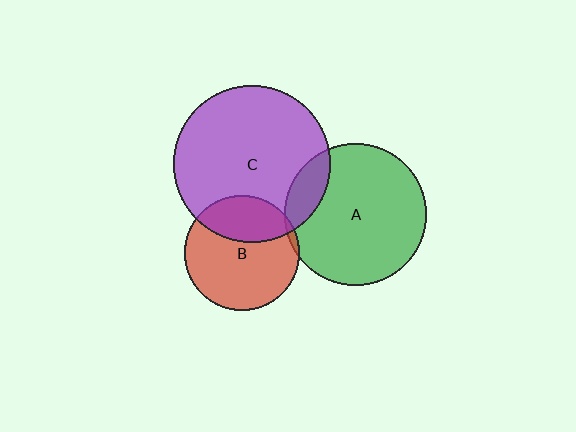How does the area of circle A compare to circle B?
Approximately 1.5 times.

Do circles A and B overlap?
Yes.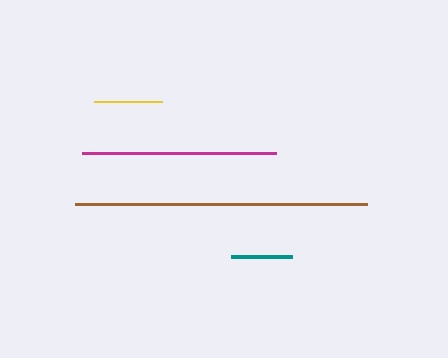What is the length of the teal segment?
The teal segment is approximately 61 pixels long.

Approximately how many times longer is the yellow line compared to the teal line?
The yellow line is approximately 1.1 times the length of the teal line.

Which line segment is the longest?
The brown line is the longest at approximately 291 pixels.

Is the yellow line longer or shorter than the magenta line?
The magenta line is longer than the yellow line.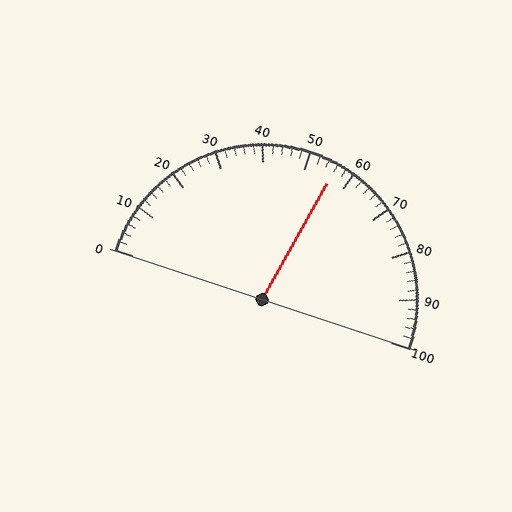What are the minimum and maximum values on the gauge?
The gauge ranges from 0 to 100.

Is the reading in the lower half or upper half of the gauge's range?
The reading is in the upper half of the range (0 to 100).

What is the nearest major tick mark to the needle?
The nearest major tick mark is 60.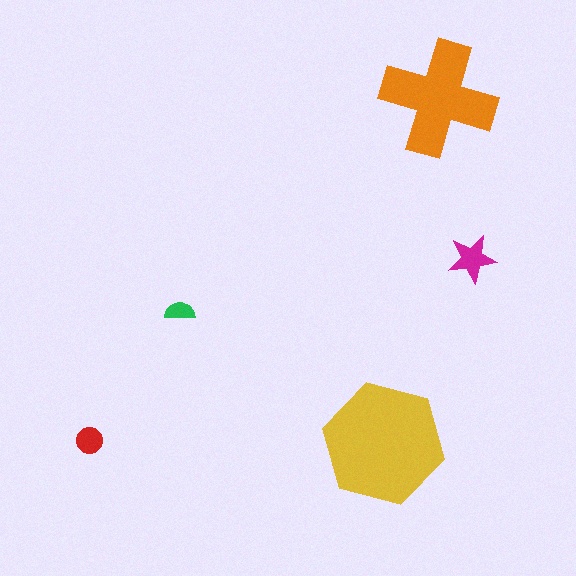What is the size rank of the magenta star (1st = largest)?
3rd.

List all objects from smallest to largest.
The green semicircle, the red circle, the magenta star, the orange cross, the yellow hexagon.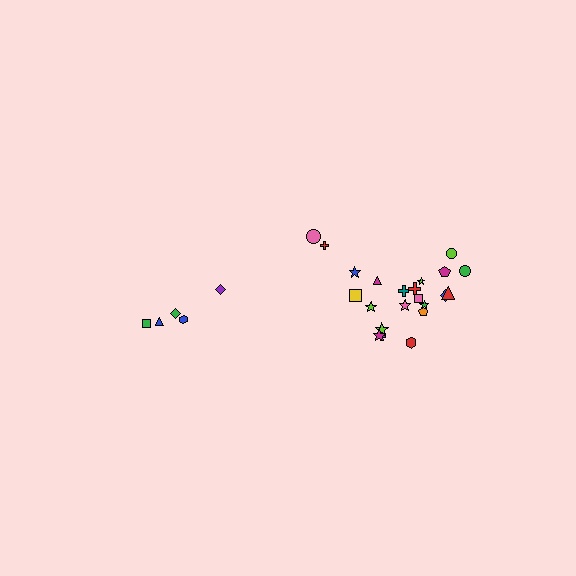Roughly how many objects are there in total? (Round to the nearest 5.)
Roughly 25 objects in total.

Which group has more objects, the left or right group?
The right group.